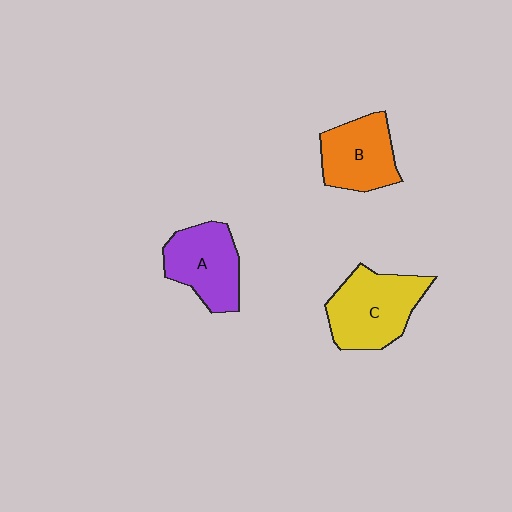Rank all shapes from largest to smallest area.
From largest to smallest: C (yellow), A (purple), B (orange).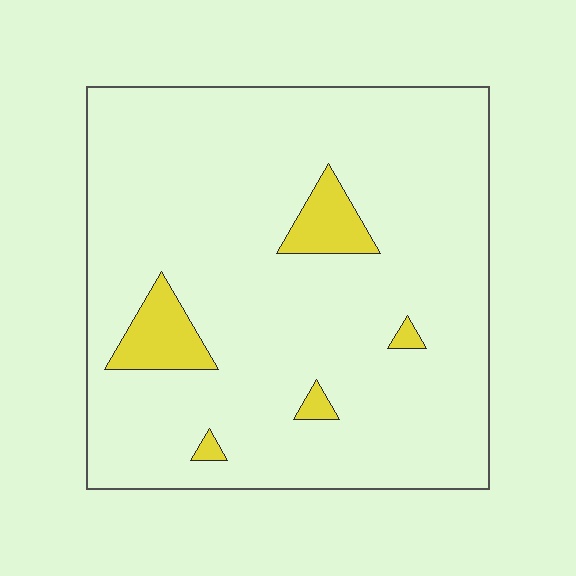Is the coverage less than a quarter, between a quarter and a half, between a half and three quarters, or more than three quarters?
Less than a quarter.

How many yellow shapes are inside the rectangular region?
5.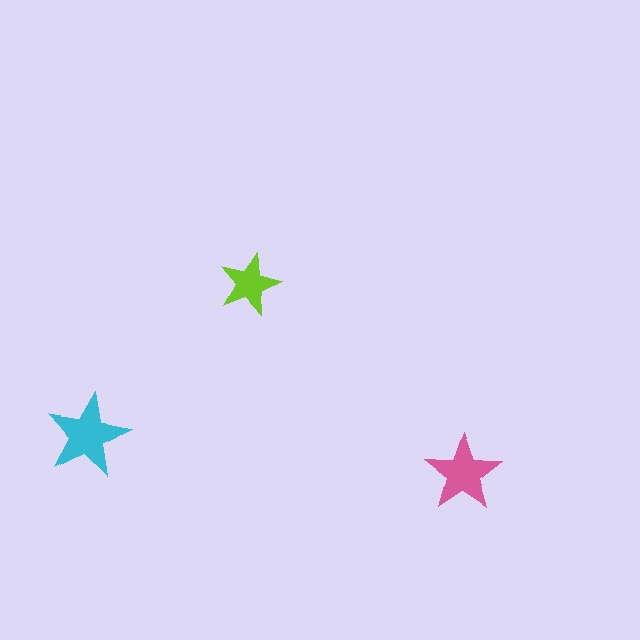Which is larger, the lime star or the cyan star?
The cyan one.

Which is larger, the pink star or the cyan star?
The cyan one.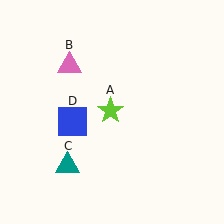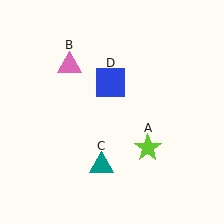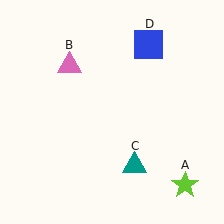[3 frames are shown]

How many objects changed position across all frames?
3 objects changed position: lime star (object A), teal triangle (object C), blue square (object D).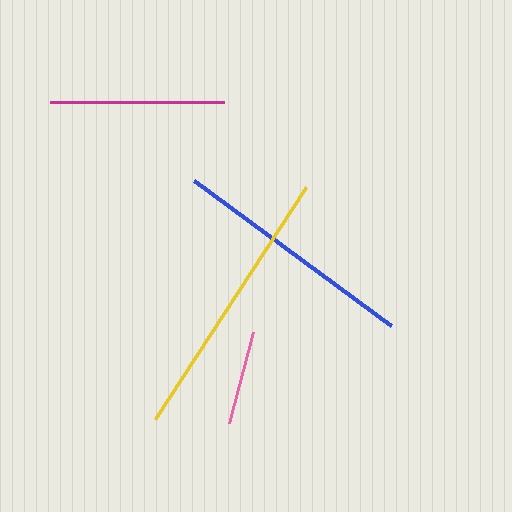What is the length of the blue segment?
The blue segment is approximately 245 pixels long.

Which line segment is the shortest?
The pink line is the shortest at approximately 95 pixels.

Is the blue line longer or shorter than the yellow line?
The yellow line is longer than the blue line.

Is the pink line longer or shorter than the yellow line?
The yellow line is longer than the pink line.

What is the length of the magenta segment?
The magenta segment is approximately 174 pixels long.